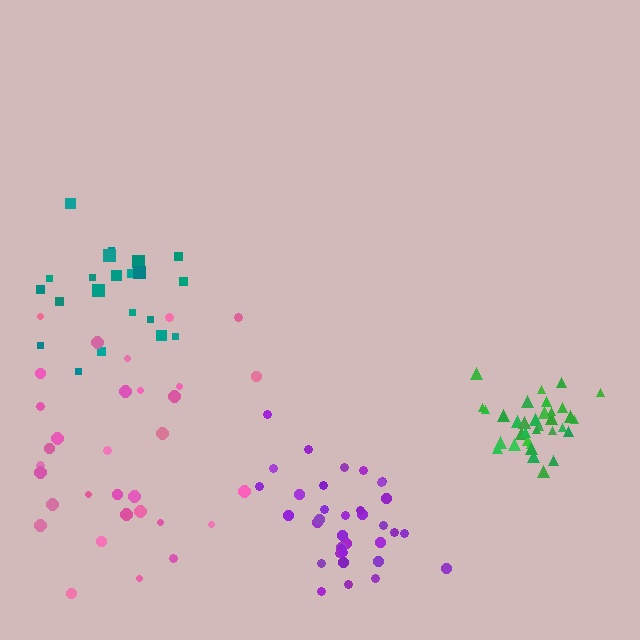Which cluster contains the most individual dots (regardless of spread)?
Purple (35).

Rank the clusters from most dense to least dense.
green, purple, pink, teal.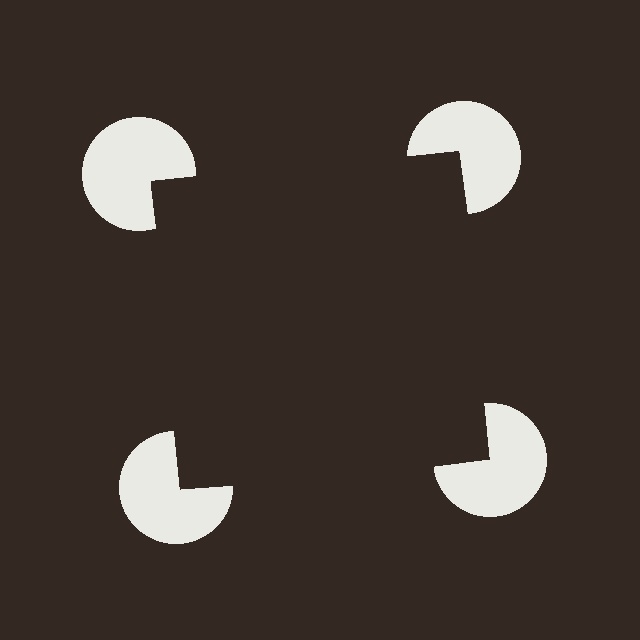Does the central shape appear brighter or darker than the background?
It typically appears slightly darker than the background, even though no actual brightness change is drawn.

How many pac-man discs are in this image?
There are 4 — one at each vertex of the illusory square.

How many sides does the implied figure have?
4 sides.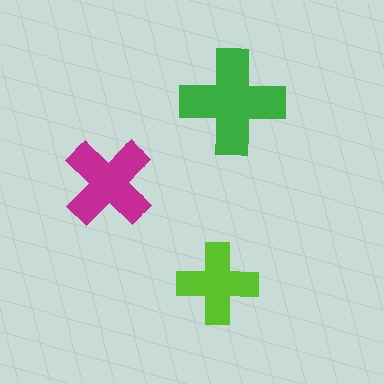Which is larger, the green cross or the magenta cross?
The green one.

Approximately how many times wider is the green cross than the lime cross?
About 1.5 times wider.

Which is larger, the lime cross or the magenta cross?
The magenta one.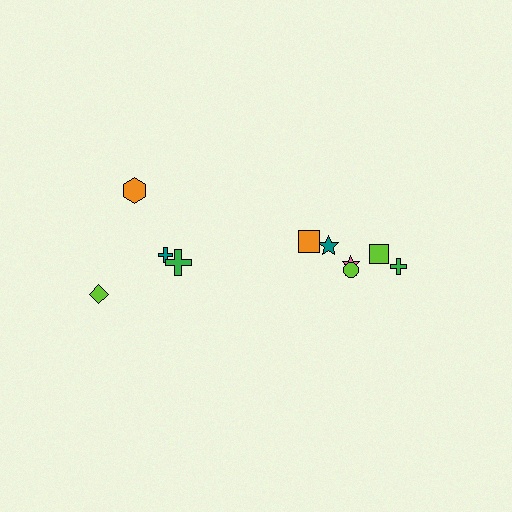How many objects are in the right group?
There are 6 objects.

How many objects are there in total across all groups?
There are 10 objects.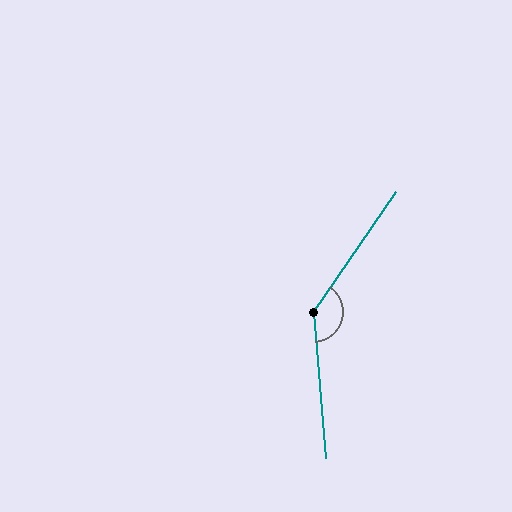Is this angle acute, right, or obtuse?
It is obtuse.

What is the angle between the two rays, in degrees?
Approximately 141 degrees.